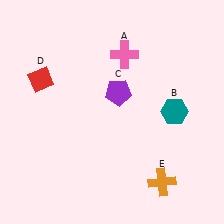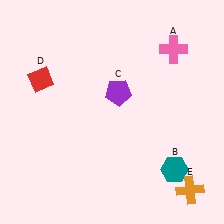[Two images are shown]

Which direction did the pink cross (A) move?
The pink cross (A) moved right.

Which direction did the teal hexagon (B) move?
The teal hexagon (B) moved down.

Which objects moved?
The objects that moved are: the pink cross (A), the teal hexagon (B), the orange cross (E).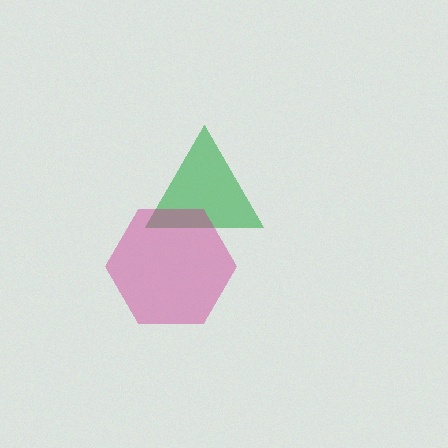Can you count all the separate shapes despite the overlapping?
Yes, there are 2 separate shapes.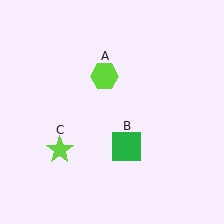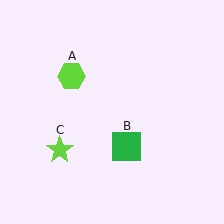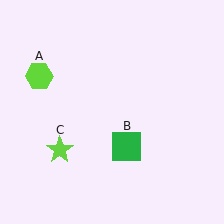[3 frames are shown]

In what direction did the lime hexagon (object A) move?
The lime hexagon (object A) moved left.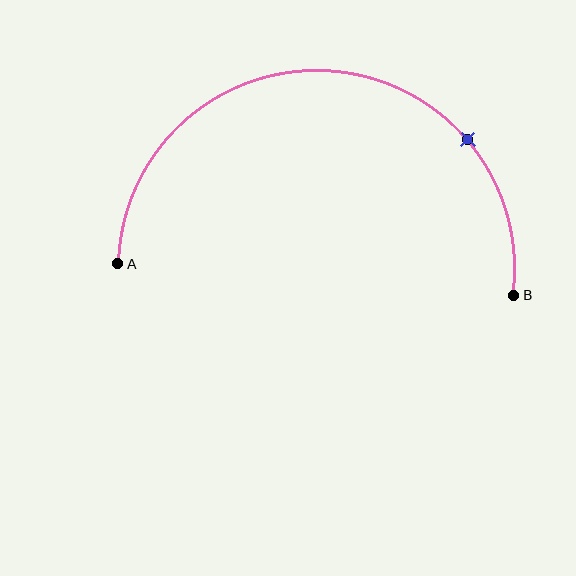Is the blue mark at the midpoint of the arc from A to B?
No. The blue mark lies on the arc but is closer to endpoint B. The arc midpoint would be at the point on the curve equidistant along the arc from both A and B.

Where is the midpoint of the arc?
The arc midpoint is the point on the curve farthest from the straight line joining A and B. It sits above that line.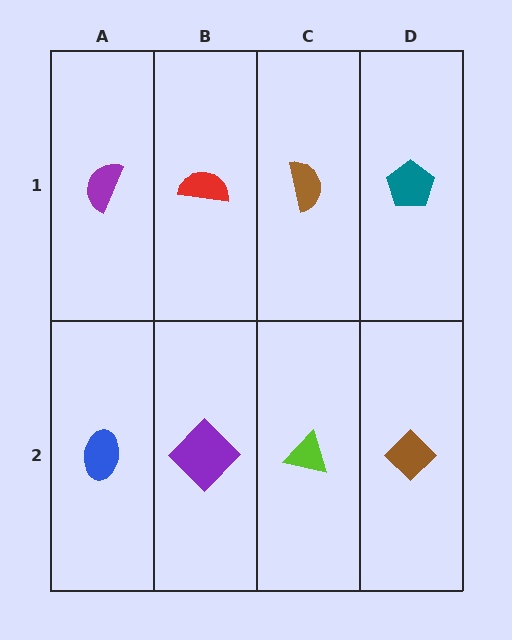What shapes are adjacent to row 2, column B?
A red semicircle (row 1, column B), a blue ellipse (row 2, column A), a lime triangle (row 2, column C).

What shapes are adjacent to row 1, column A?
A blue ellipse (row 2, column A), a red semicircle (row 1, column B).